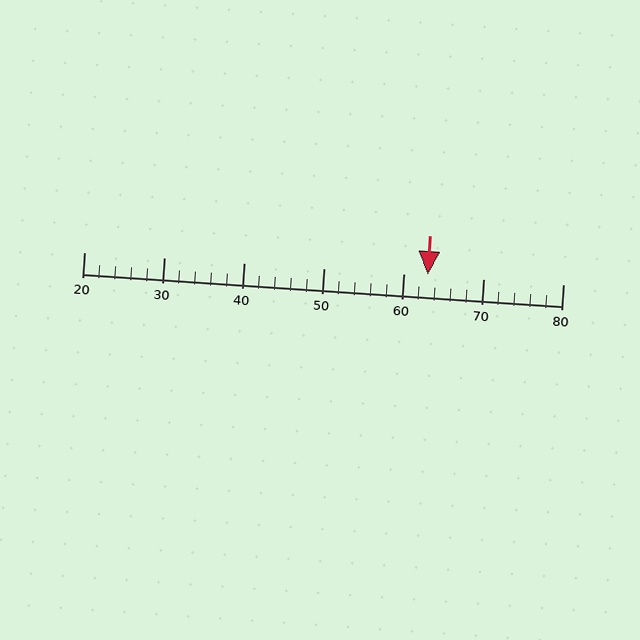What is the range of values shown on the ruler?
The ruler shows values from 20 to 80.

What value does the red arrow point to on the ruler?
The red arrow points to approximately 63.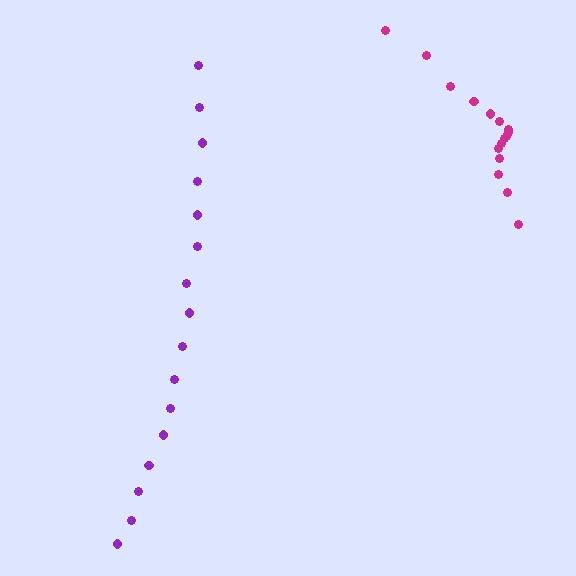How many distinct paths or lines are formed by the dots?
There are 2 distinct paths.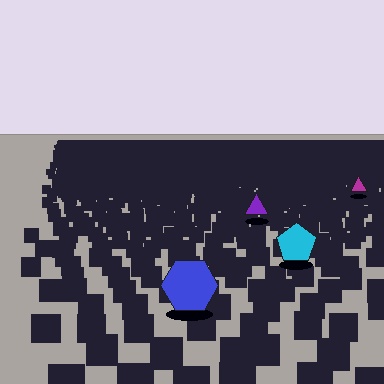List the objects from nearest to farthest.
From nearest to farthest: the blue hexagon, the cyan pentagon, the purple triangle, the magenta triangle.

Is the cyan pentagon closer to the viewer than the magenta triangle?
Yes. The cyan pentagon is closer — you can tell from the texture gradient: the ground texture is coarser near it.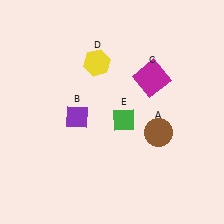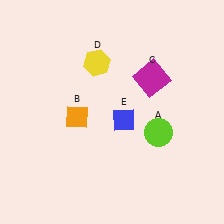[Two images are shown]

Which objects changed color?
A changed from brown to lime. B changed from purple to orange. E changed from green to blue.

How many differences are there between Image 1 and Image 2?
There are 3 differences between the two images.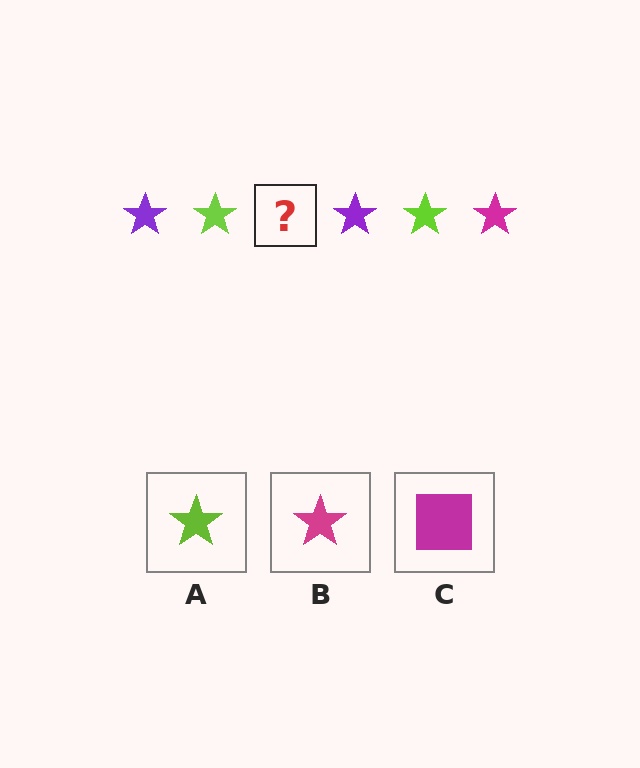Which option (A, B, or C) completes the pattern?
B.